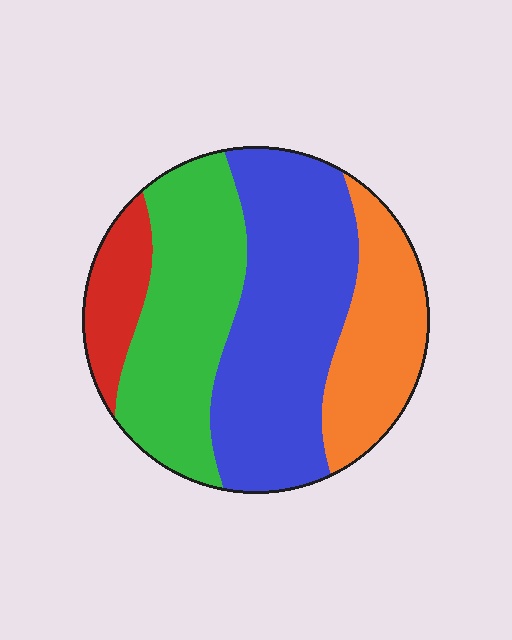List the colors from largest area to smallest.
From largest to smallest: blue, green, orange, red.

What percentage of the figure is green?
Green covers 30% of the figure.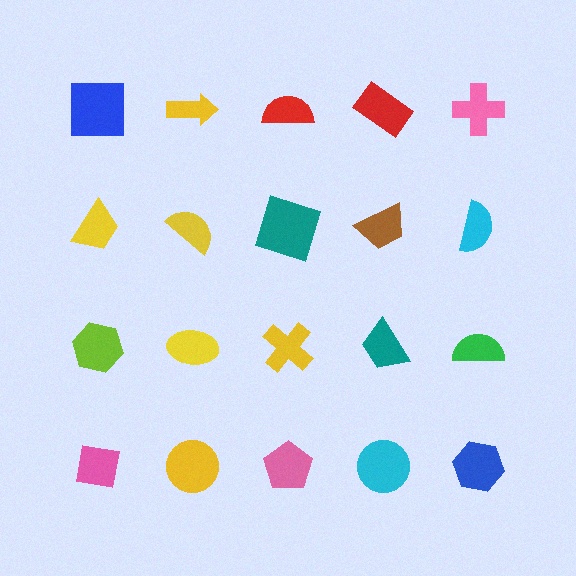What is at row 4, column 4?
A cyan circle.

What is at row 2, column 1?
A yellow trapezoid.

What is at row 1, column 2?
A yellow arrow.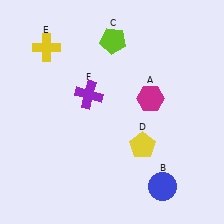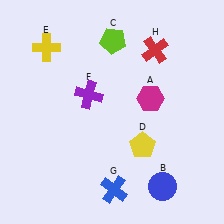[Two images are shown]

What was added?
A blue cross (G), a red cross (H) were added in Image 2.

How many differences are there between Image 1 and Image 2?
There are 2 differences between the two images.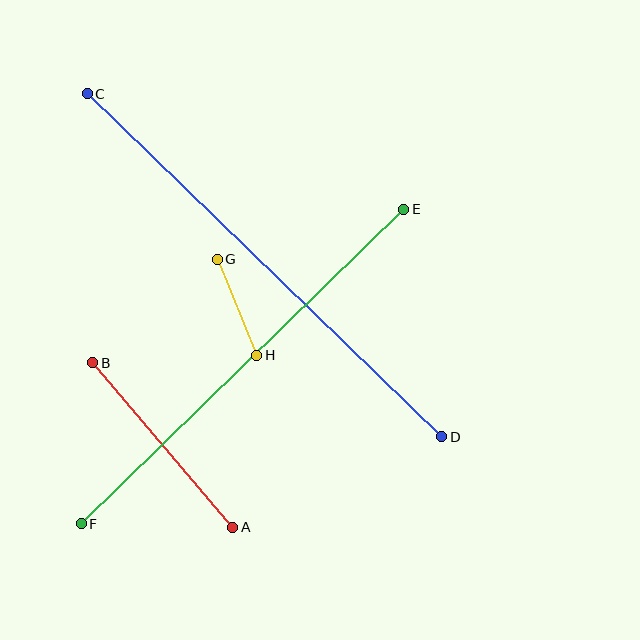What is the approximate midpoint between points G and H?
The midpoint is at approximately (237, 307) pixels.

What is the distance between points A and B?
The distance is approximately 216 pixels.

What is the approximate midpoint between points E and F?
The midpoint is at approximately (243, 367) pixels.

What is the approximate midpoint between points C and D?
The midpoint is at approximately (265, 265) pixels.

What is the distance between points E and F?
The distance is approximately 450 pixels.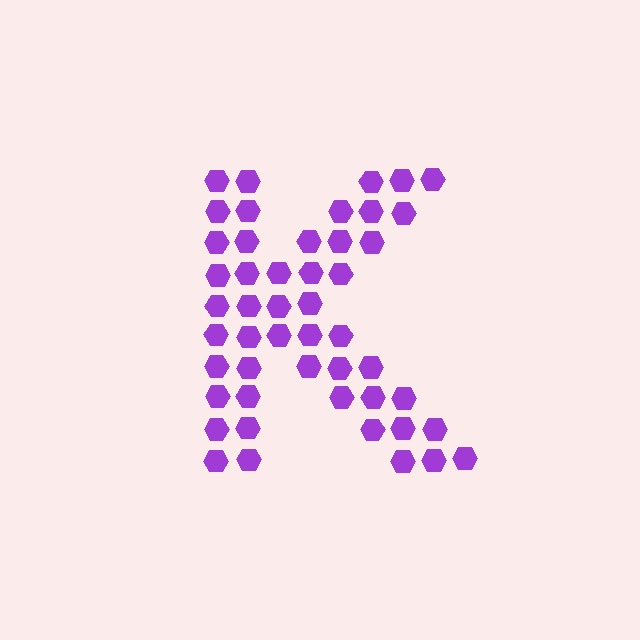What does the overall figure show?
The overall figure shows the letter K.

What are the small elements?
The small elements are hexagons.